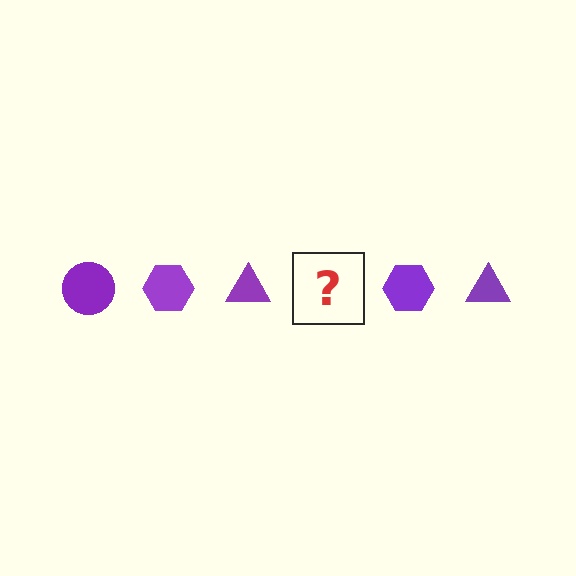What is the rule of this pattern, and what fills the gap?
The rule is that the pattern cycles through circle, hexagon, triangle shapes in purple. The gap should be filled with a purple circle.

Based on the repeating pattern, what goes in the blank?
The blank should be a purple circle.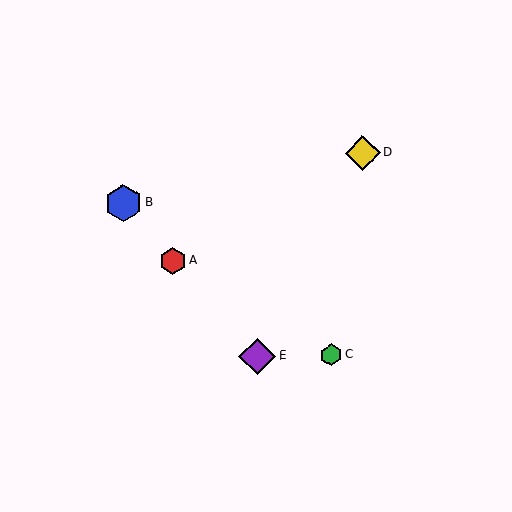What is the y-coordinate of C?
Object C is at y≈355.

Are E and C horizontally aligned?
Yes, both are at y≈356.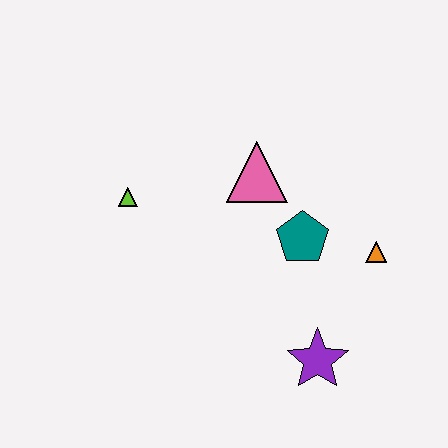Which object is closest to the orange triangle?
The teal pentagon is closest to the orange triangle.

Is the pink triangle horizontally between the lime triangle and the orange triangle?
Yes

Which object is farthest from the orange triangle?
The lime triangle is farthest from the orange triangle.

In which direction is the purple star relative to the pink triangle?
The purple star is below the pink triangle.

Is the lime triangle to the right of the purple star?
No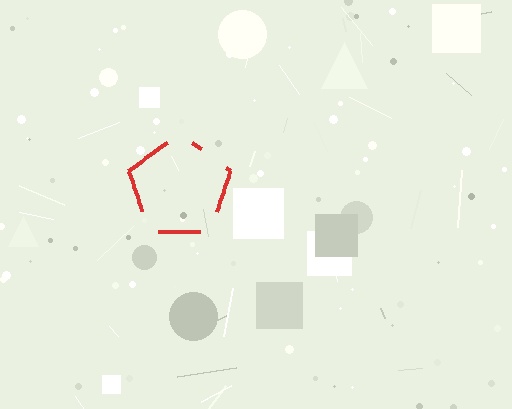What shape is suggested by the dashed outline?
The dashed outline suggests a pentagon.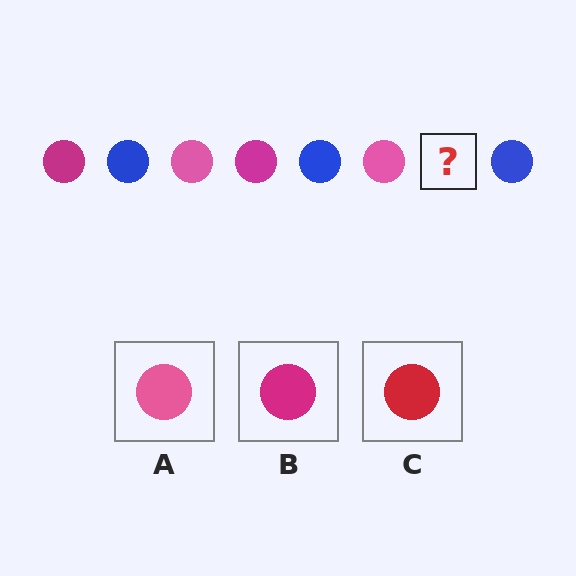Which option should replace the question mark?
Option B.